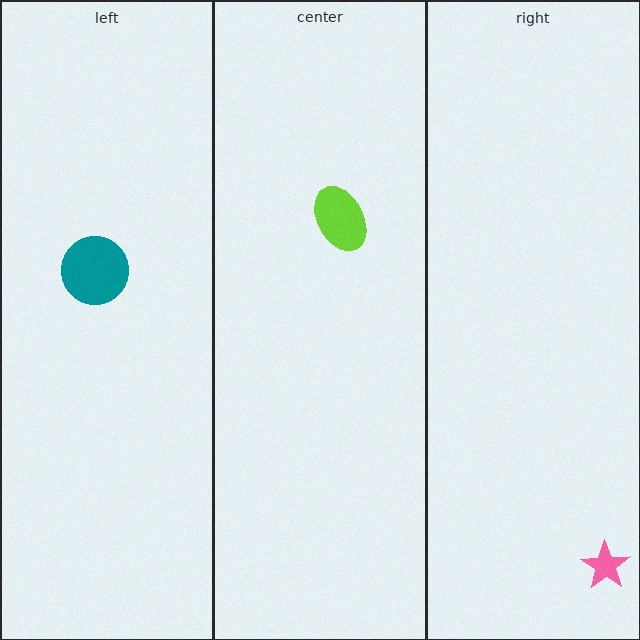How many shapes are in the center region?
1.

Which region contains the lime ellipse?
The center region.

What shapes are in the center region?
The lime ellipse.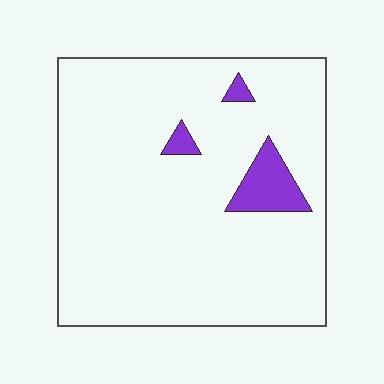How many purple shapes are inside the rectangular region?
3.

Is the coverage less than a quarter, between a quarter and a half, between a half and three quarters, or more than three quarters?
Less than a quarter.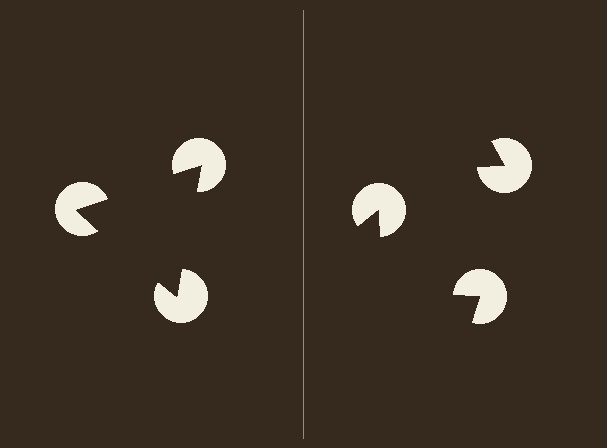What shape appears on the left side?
An illusory triangle.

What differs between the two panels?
The pac-man discs are positioned identically on both sides; only the wedge orientations differ. On the left they align to a triangle; on the right they are misaligned.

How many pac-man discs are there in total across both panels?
6 — 3 on each side.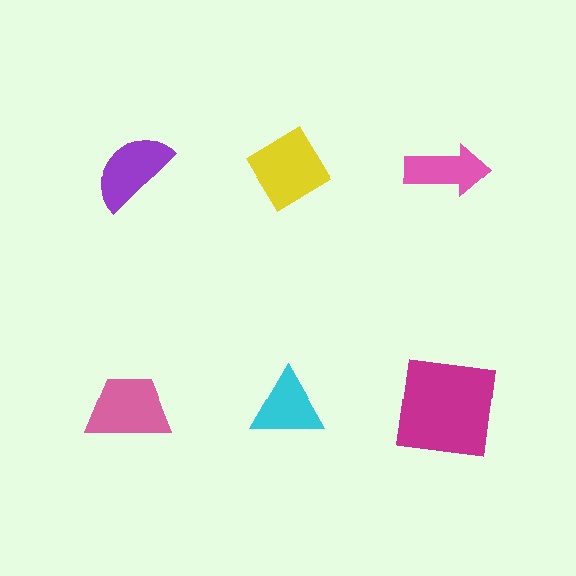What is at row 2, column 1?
A pink trapezoid.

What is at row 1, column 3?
A pink arrow.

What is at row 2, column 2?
A cyan triangle.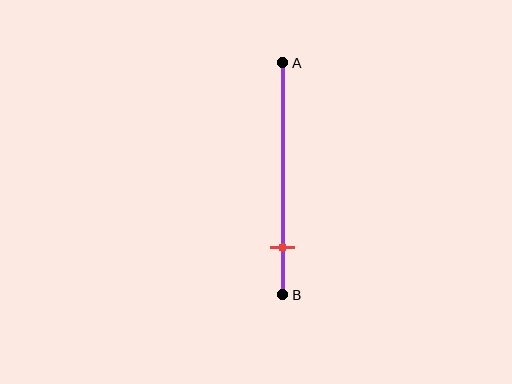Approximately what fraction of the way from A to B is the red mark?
The red mark is approximately 80% of the way from A to B.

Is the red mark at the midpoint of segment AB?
No, the mark is at about 80% from A, not at the 50% midpoint.